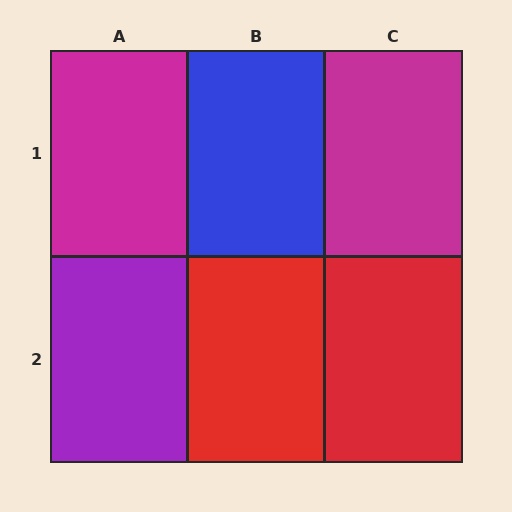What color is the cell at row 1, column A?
Magenta.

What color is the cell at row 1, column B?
Blue.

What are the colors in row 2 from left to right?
Purple, red, red.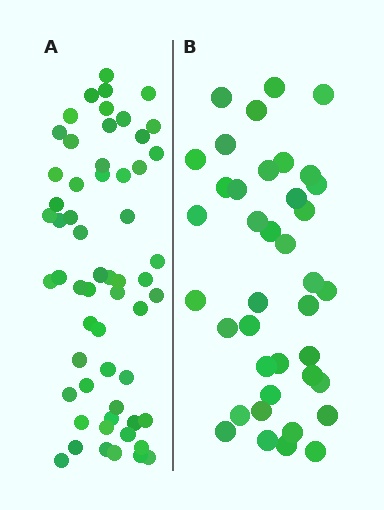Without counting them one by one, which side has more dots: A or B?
Region A (the left region) has more dots.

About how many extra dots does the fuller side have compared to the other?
Region A has approximately 20 more dots than region B.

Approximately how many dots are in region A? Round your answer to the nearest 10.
About 60 dots. (The exact count is 58, which rounds to 60.)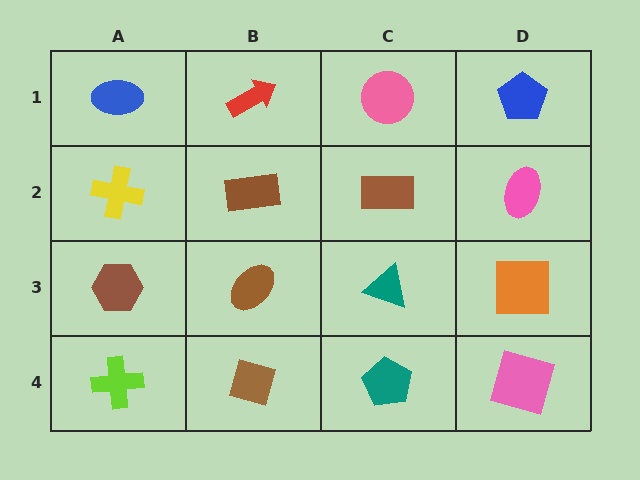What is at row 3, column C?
A teal triangle.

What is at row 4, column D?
A pink square.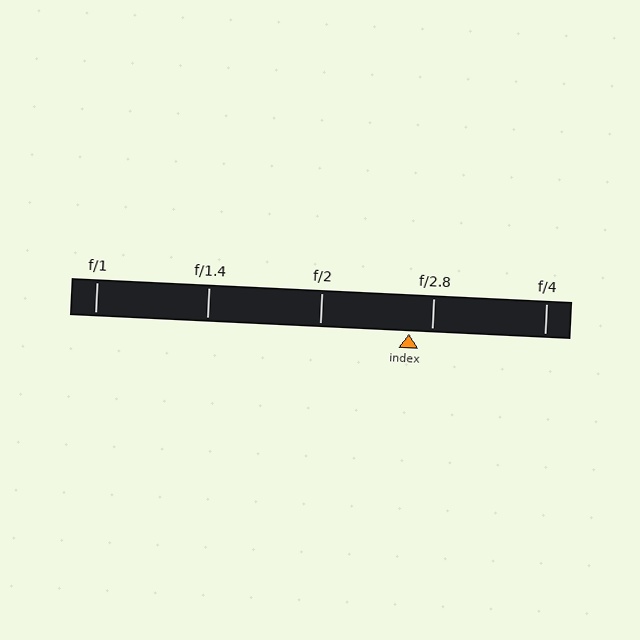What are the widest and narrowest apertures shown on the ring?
The widest aperture shown is f/1 and the narrowest is f/4.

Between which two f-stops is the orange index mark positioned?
The index mark is between f/2 and f/2.8.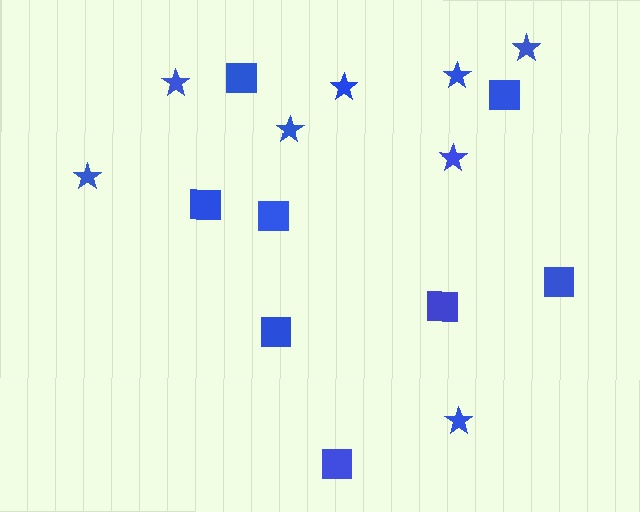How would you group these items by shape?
There are 2 groups: one group of stars (8) and one group of squares (8).